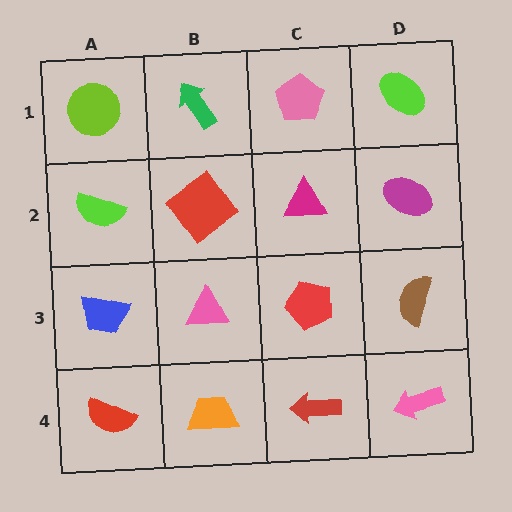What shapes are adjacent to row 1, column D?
A magenta ellipse (row 2, column D), a pink pentagon (row 1, column C).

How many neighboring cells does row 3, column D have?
3.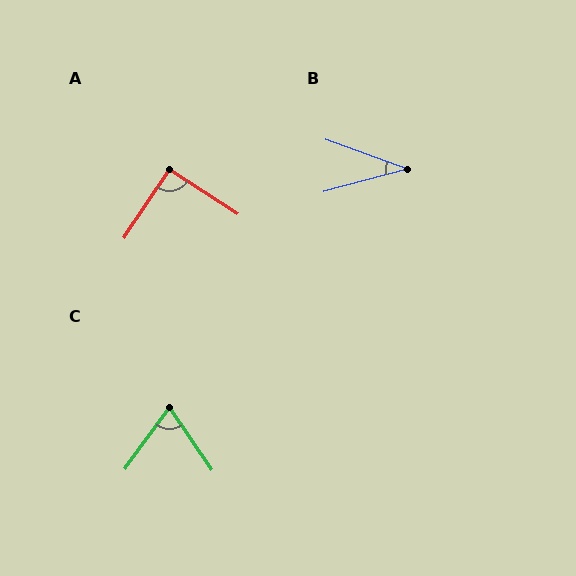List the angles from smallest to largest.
B (35°), C (70°), A (91°).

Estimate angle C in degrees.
Approximately 70 degrees.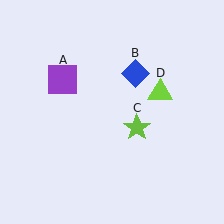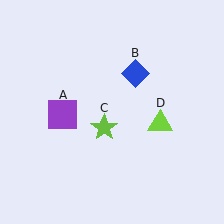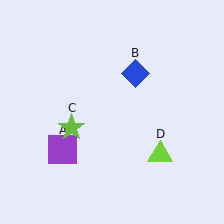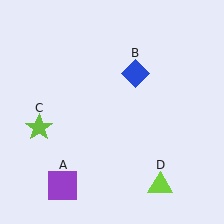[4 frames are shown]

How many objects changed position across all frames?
3 objects changed position: purple square (object A), lime star (object C), lime triangle (object D).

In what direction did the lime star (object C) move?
The lime star (object C) moved left.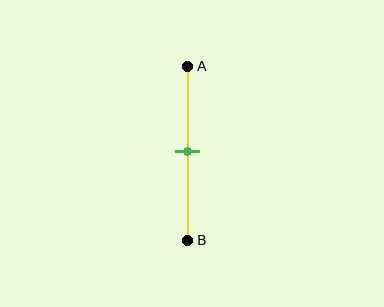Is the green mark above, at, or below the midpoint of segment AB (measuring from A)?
The green mark is approximately at the midpoint of segment AB.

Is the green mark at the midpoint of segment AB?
Yes, the mark is approximately at the midpoint.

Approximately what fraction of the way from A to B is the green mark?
The green mark is approximately 50% of the way from A to B.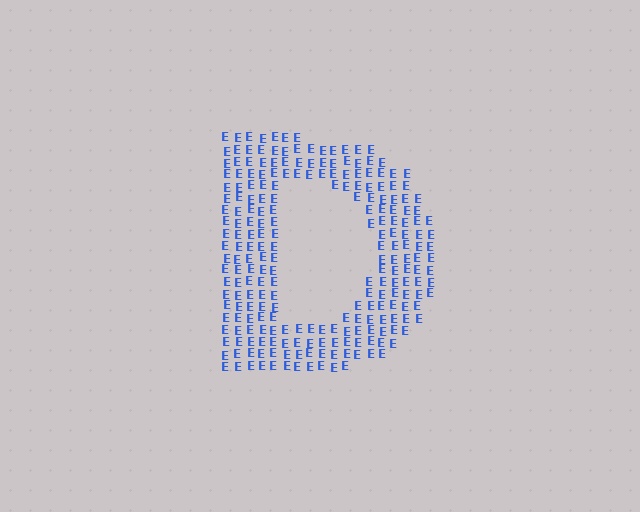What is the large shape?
The large shape is the letter D.